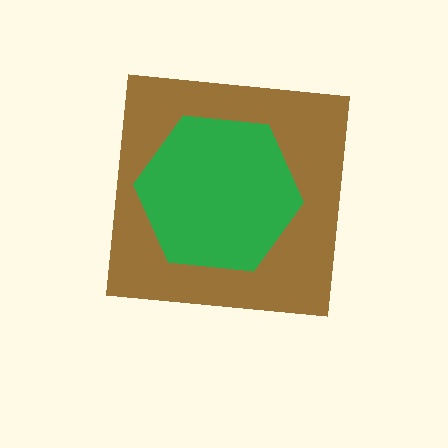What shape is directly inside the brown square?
The green hexagon.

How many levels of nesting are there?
2.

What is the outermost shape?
The brown square.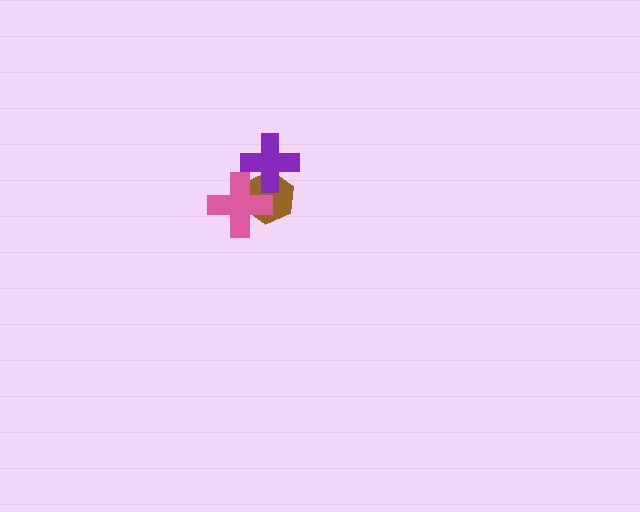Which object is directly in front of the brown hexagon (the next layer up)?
The pink cross is directly in front of the brown hexagon.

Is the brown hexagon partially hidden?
Yes, it is partially covered by another shape.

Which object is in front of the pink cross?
The purple cross is in front of the pink cross.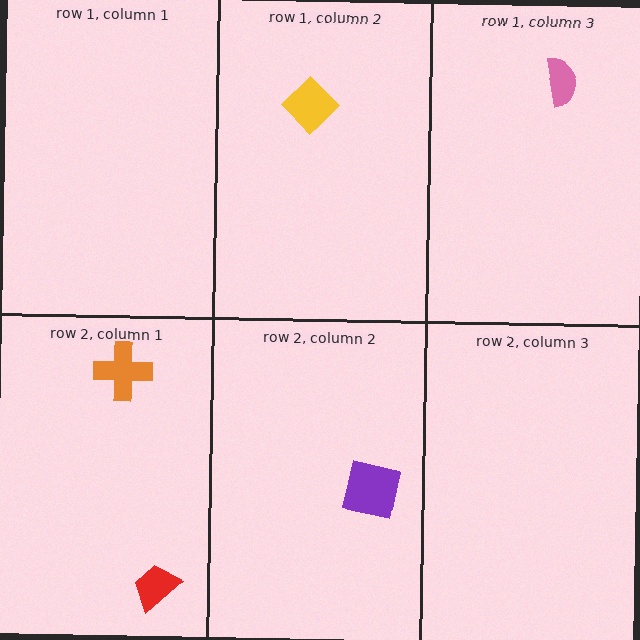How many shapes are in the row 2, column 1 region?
2.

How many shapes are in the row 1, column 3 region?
1.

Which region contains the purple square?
The row 2, column 2 region.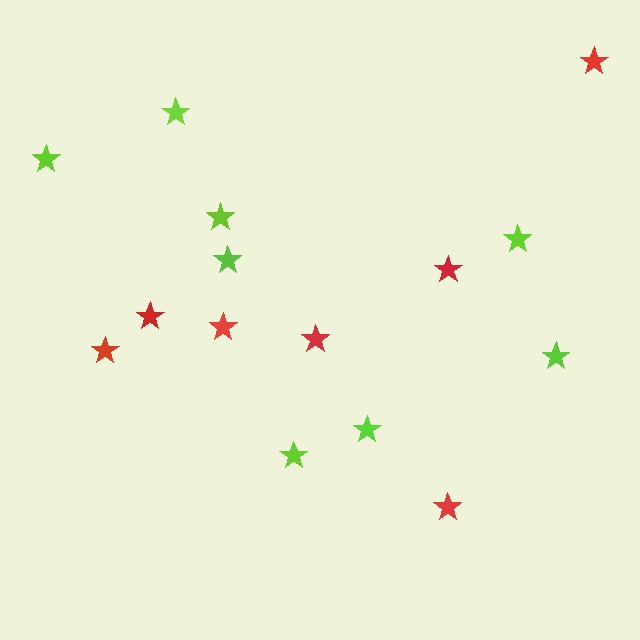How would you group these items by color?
There are 2 groups: one group of lime stars (8) and one group of red stars (7).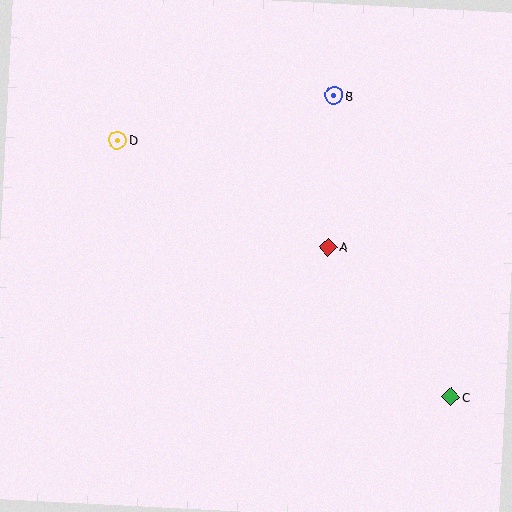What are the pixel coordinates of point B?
Point B is at (334, 95).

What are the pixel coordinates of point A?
Point A is at (328, 247).